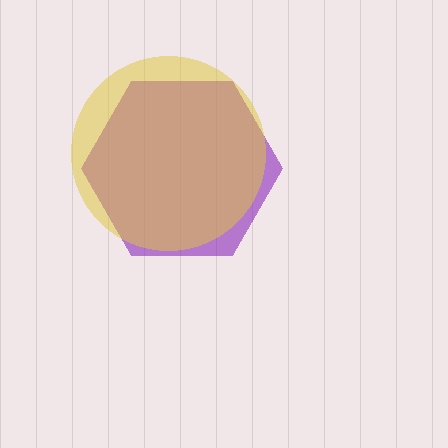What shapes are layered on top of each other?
The layered shapes are: a purple hexagon, a yellow circle.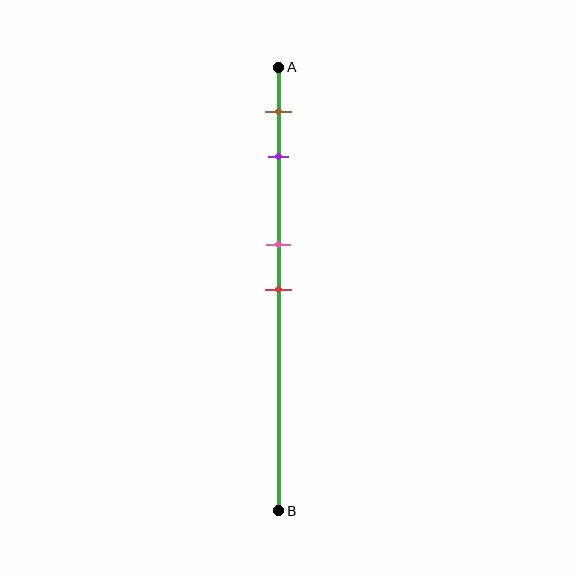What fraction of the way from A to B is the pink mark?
The pink mark is approximately 40% (0.4) of the way from A to B.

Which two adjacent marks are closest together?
The pink and red marks are the closest adjacent pair.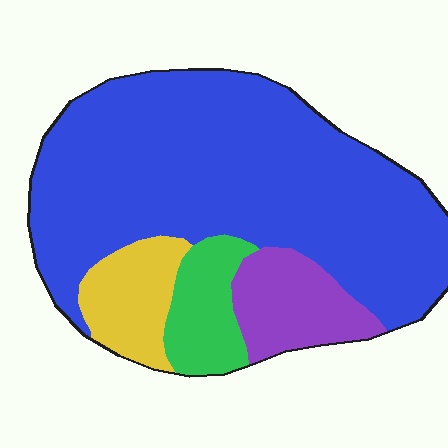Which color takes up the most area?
Blue, at roughly 70%.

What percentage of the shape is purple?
Purple takes up less than a quarter of the shape.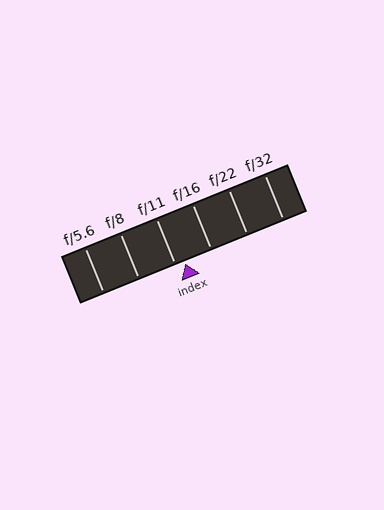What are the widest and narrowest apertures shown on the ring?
The widest aperture shown is f/5.6 and the narrowest is f/32.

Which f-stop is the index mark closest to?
The index mark is closest to f/11.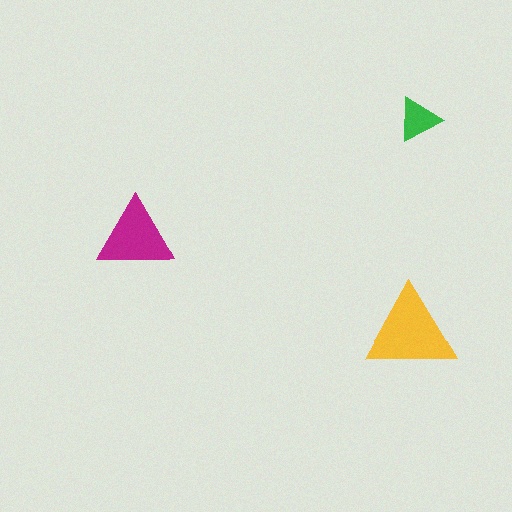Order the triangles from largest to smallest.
the yellow one, the magenta one, the green one.